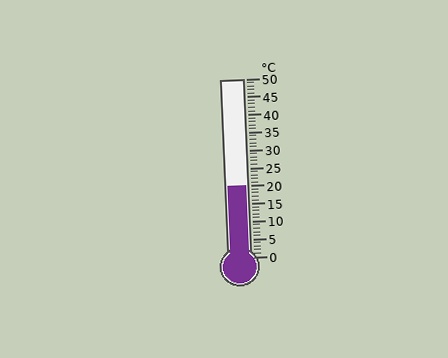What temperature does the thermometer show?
The thermometer shows approximately 20°C.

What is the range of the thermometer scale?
The thermometer scale ranges from 0°C to 50°C.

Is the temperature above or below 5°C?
The temperature is above 5°C.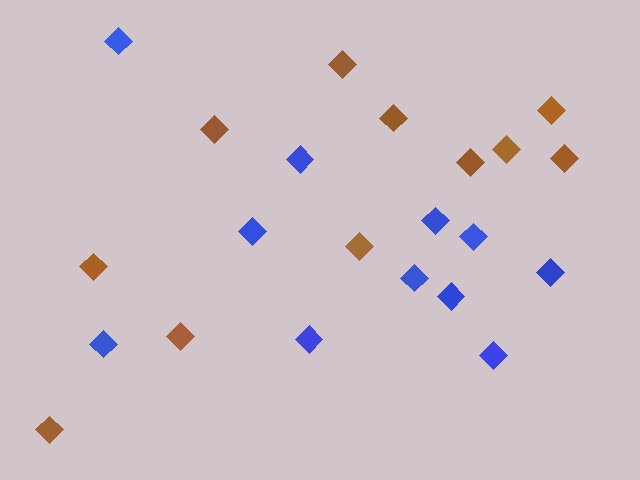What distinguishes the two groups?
There are 2 groups: one group of blue diamonds (11) and one group of brown diamonds (11).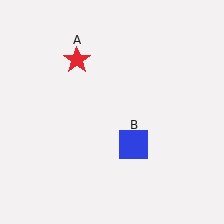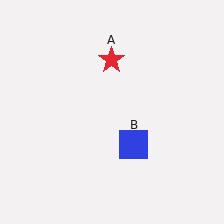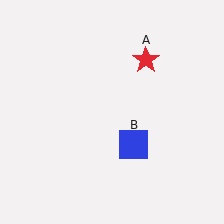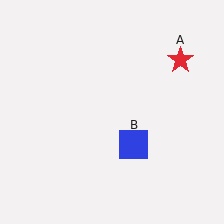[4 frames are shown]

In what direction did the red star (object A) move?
The red star (object A) moved right.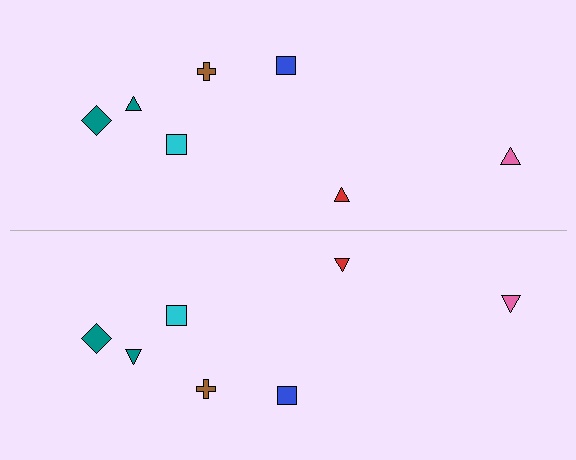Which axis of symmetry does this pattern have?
The pattern has a horizontal axis of symmetry running through the center of the image.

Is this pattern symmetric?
Yes, this pattern has bilateral (reflection) symmetry.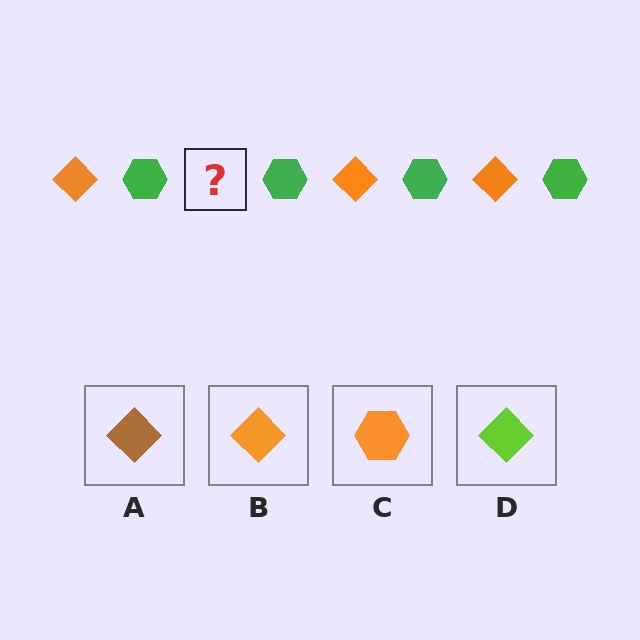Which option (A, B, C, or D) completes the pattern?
B.